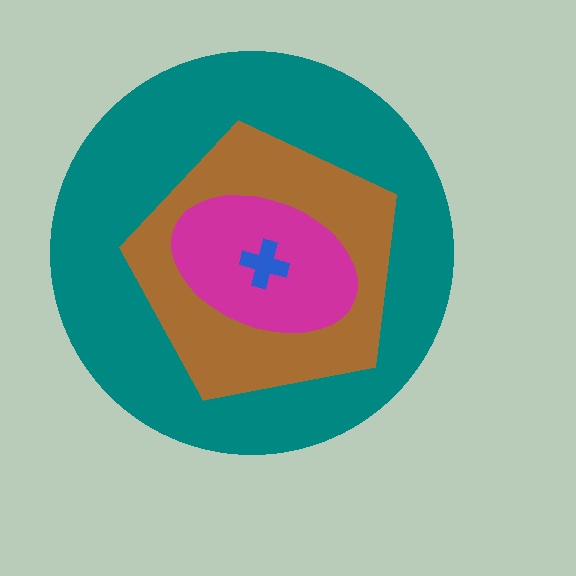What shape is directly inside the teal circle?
The brown pentagon.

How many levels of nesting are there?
4.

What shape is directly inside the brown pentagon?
The magenta ellipse.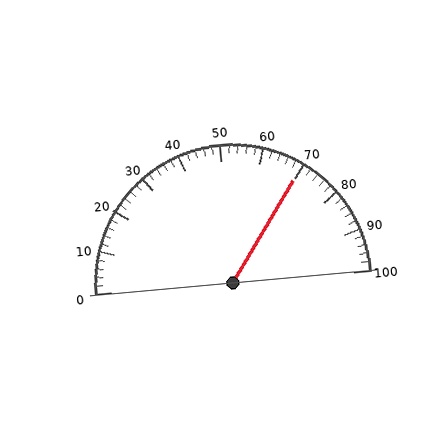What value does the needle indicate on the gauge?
The needle indicates approximately 70.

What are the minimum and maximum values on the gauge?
The gauge ranges from 0 to 100.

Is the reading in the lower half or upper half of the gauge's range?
The reading is in the upper half of the range (0 to 100).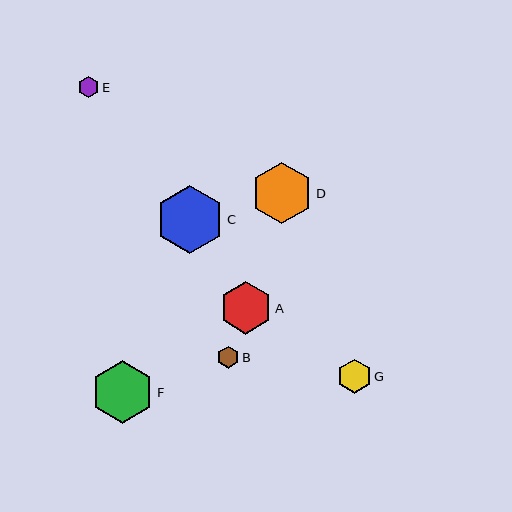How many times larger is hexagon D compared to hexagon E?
Hexagon D is approximately 2.9 times the size of hexagon E.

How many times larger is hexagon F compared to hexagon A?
Hexagon F is approximately 1.2 times the size of hexagon A.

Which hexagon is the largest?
Hexagon C is the largest with a size of approximately 68 pixels.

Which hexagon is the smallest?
Hexagon E is the smallest with a size of approximately 21 pixels.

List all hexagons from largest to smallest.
From largest to smallest: C, F, D, A, G, B, E.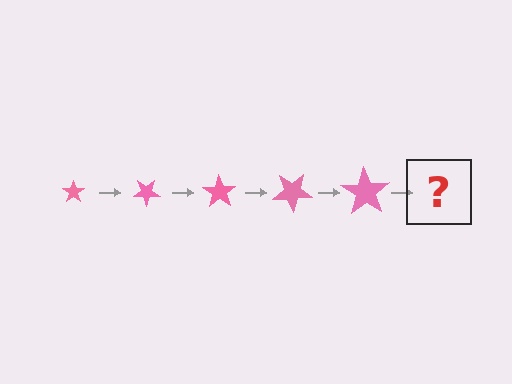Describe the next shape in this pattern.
It should be a star, larger than the previous one and rotated 175 degrees from the start.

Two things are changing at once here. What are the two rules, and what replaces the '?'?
The two rules are that the star grows larger each step and it rotates 35 degrees each step. The '?' should be a star, larger than the previous one and rotated 175 degrees from the start.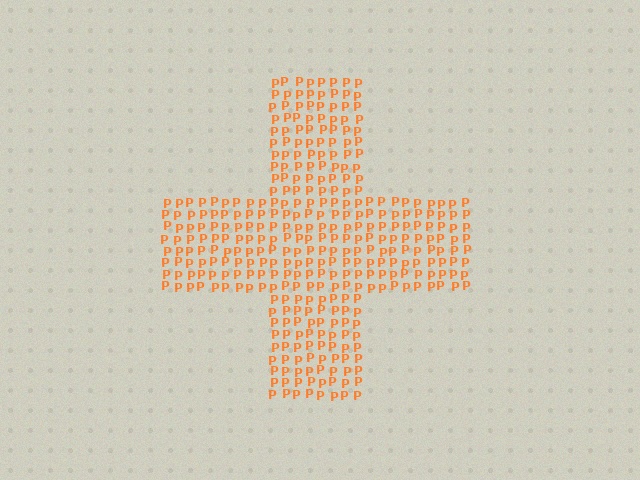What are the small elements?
The small elements are letter P's.